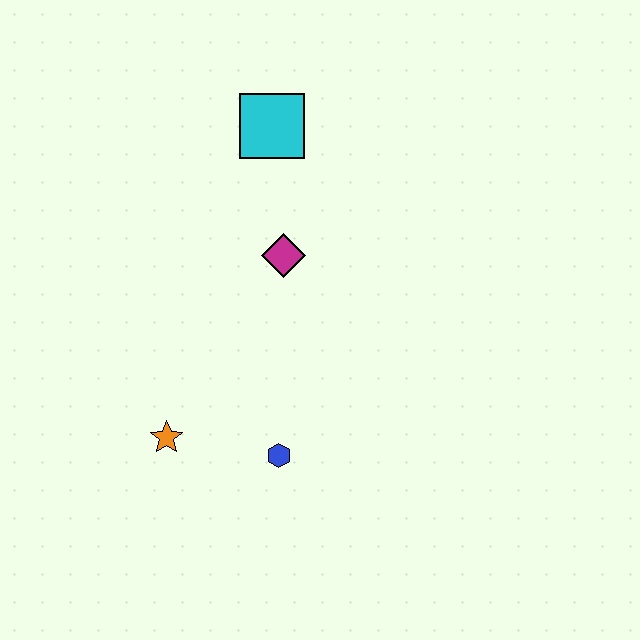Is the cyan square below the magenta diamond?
No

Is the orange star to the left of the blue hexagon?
Yes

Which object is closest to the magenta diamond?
The cyan square is closest to the magenta diamond.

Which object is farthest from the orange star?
The cyan square is farthest from the orange star.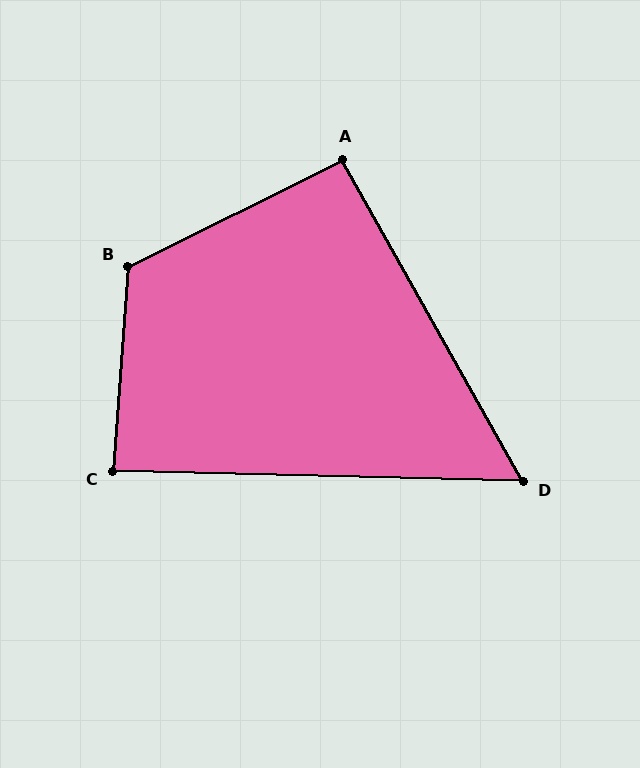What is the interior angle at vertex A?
Approximately 93 degrees (approximately right).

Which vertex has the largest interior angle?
B, at approximately 121 degrees.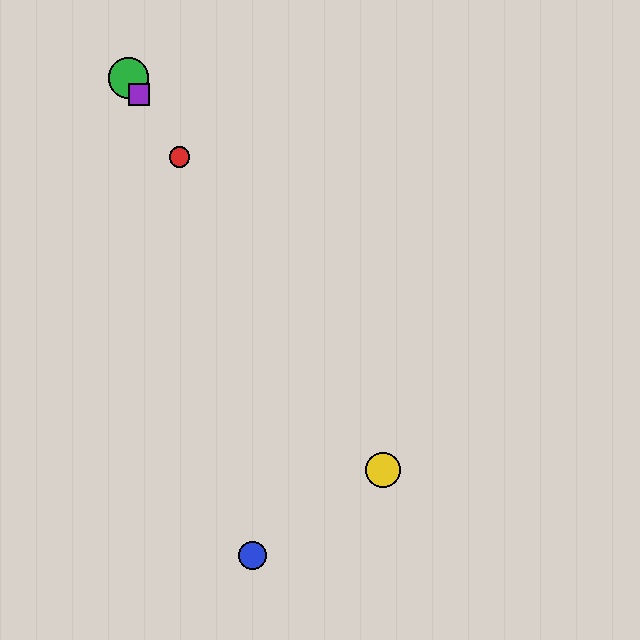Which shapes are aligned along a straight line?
The red circle, the green circle, the yellow circle, the purple square are aligned along a straight line.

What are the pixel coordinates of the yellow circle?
The yellow circle is at (383, 470).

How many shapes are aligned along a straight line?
4 shapes (the red circle, the green circle, the yellow circle, the purple square) are aligned along a straight line.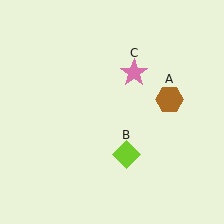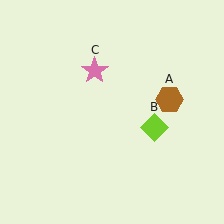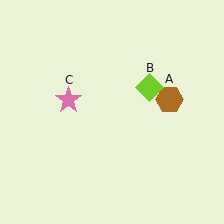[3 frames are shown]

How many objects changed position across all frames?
2 objects changed position: lime diamond (object B), pink star (object C).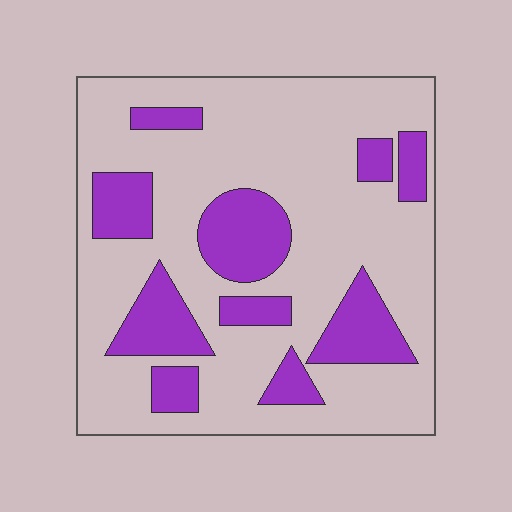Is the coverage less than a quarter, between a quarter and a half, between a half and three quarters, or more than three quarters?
Between a quarter and a half.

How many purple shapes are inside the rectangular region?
10.